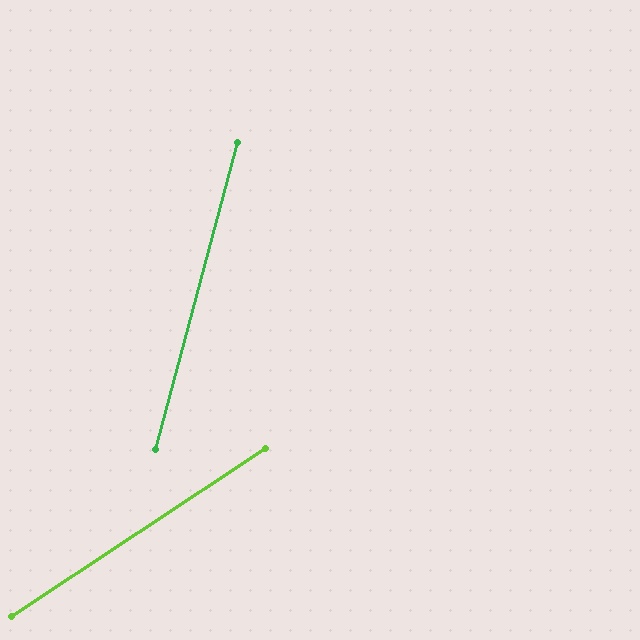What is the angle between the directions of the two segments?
Approximately 42 degrees.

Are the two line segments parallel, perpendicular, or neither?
Neither parallel nor perpendicular — they differ by about 42°.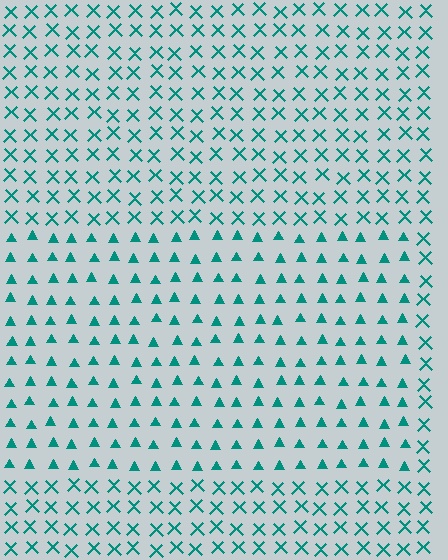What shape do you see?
I see a rectangle.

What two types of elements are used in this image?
The image uses triangles inside the rectangle region and X marks outside it.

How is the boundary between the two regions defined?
The boundary is defined by a change in element shape: triangles inside vs. X marks outside. All elements share the same color and spacing.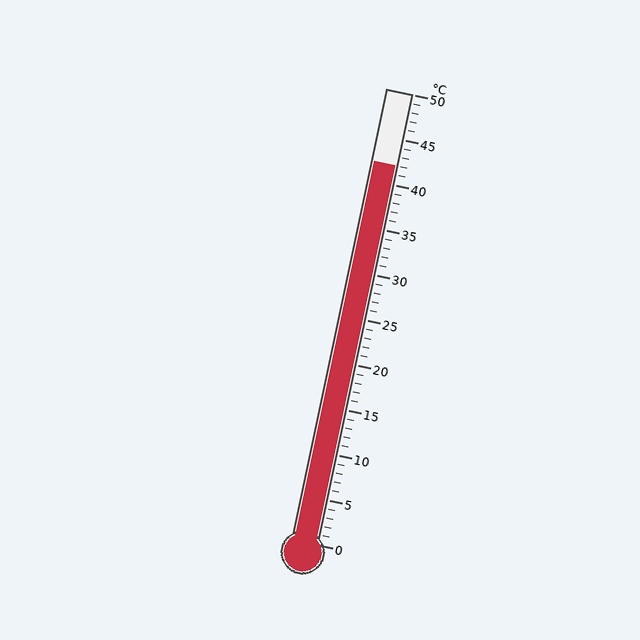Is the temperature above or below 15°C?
The temperature is above 15°C.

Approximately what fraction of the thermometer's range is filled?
The thermometer is filled to approximately 85% of its range.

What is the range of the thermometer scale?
The thermometer scale ranges from 0°C to 50°C.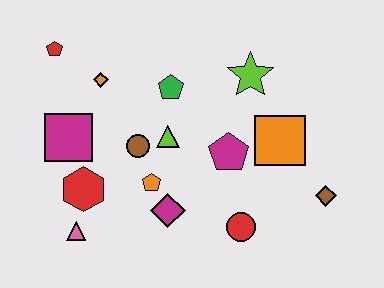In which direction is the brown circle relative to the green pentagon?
The brown circle is below the green pentagon.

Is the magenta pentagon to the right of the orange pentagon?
Yes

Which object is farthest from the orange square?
The red pentagon is farthest from the orange square.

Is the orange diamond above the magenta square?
Yes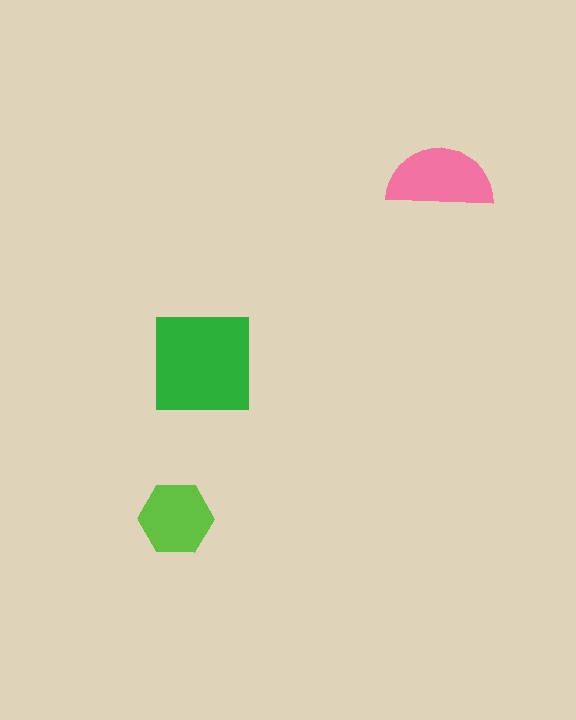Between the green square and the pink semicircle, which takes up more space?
The green square.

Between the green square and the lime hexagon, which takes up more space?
The green square.